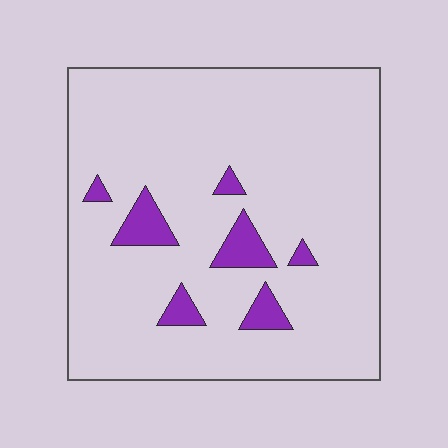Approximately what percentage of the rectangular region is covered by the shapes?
Approximately 10%.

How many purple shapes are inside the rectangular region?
7.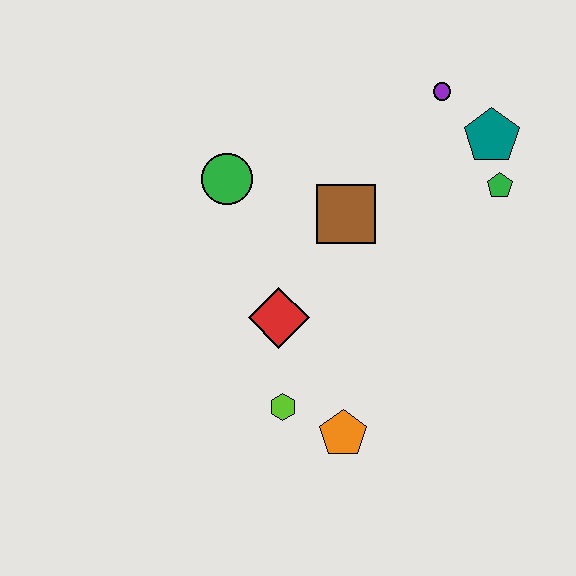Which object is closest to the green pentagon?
The teal pentagon is closest to the green pentagon.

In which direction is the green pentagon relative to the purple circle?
The green pentagon is below the purple circle.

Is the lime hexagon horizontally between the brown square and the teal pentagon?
No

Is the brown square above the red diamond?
Yes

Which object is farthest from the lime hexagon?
The purple circle is farthest from the lime hexagon.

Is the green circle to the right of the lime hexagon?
No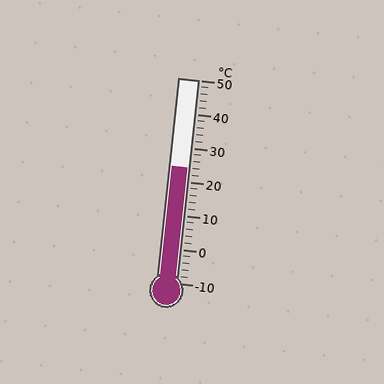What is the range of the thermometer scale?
The thermometer scale ranges from -10°C to 50°C.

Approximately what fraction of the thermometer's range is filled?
The thermometer is filled to approximately 55% of its range.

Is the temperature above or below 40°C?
The temperature is below 40°C.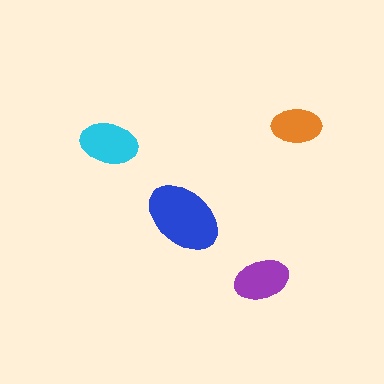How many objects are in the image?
There are 4 objects in the image.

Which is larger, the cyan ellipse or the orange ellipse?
The cyan one.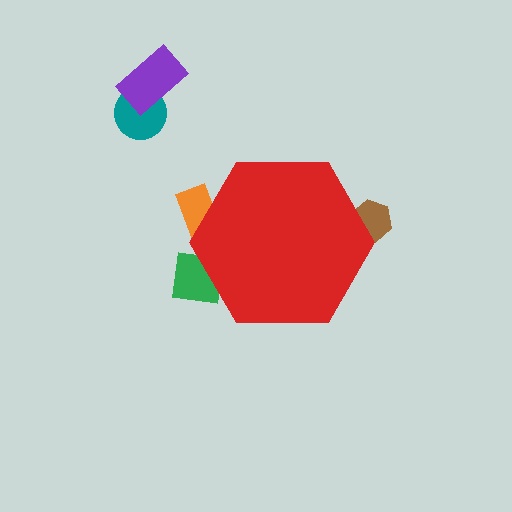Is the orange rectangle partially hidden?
Yes, the orange rectangle is partially hidden behind the red hexagon.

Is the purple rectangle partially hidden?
No, the purple rectangle is fully visible.